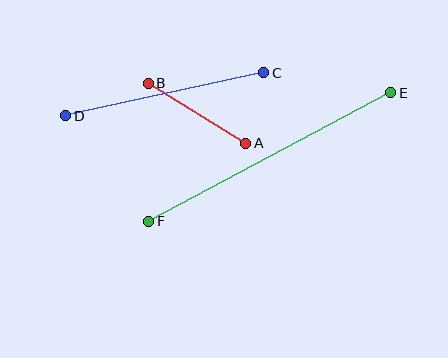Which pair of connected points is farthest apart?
Points E and F are farthest apart.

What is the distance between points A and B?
The distance is approximately 114 pixels.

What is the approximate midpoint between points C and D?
The midpoint is at approximately (165, 94) pixels.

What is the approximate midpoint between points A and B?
The midpoint is at approximately (197, 113) pixels.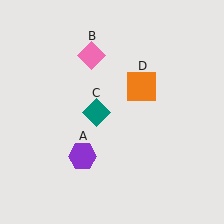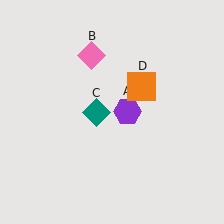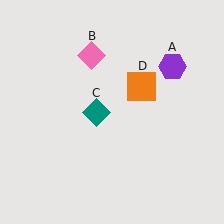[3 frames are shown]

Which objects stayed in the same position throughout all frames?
Pink diamond (object B) and teal diamond (object C) and orange square (object D) remained stationary.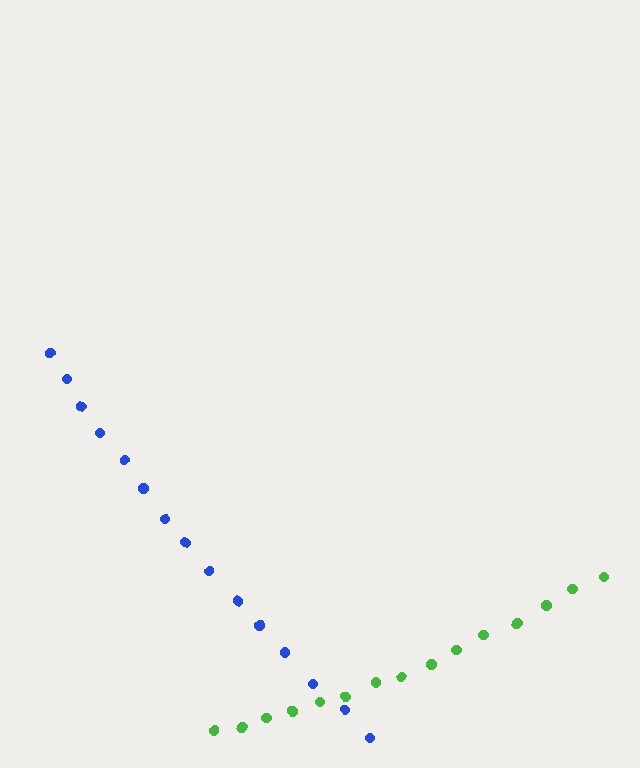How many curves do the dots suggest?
There are 2 distinct paths.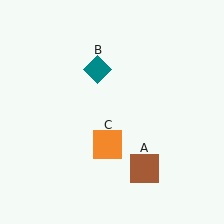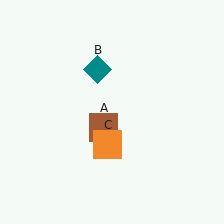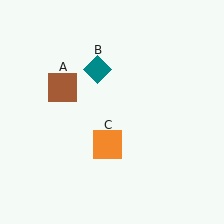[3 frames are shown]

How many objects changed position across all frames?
1 object changed position: brown square (object A).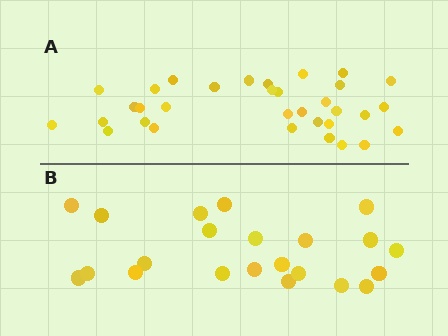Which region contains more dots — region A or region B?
Region A (the top region) has more dots.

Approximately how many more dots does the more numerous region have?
Region A has roughly 12 or so more dots than region B.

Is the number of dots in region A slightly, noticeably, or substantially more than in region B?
Region A has substantially more. The ratio is roughly 1.5 to 1.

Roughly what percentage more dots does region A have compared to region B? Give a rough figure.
About 50% more.